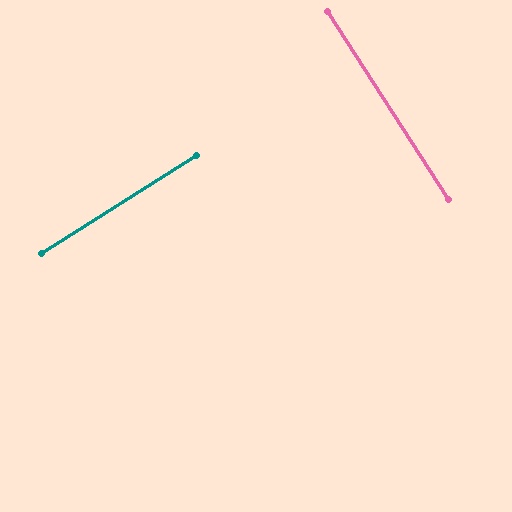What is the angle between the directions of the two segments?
Approximately 89 degrees.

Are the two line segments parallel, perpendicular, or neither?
Perpendicular — they meet at approximately 89°.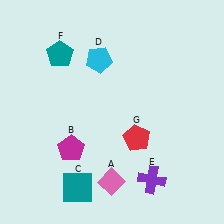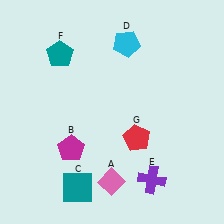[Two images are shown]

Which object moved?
The cyan pentagon (D) moved right.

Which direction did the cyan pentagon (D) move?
The cyan pentagon (D) moved right.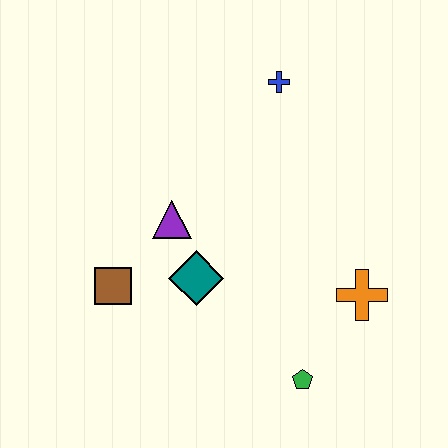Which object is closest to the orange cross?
The green pentagon is closest to the orange cross.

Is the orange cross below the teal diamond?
Yes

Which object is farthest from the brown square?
The blue cross is farthest from the brown square.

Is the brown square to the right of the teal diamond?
No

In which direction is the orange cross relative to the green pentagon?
The orange cross is above the green pentagon.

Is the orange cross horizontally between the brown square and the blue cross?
No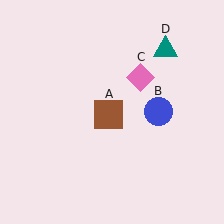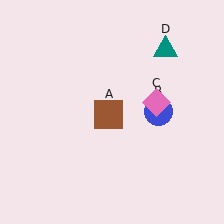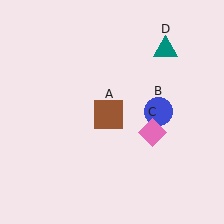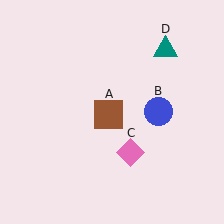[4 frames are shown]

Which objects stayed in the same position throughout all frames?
Brown square (object A) and blue circle (object B) and teal triangle (object D) remained stationary.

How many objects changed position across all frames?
1 object changed position: pink diamond (object C).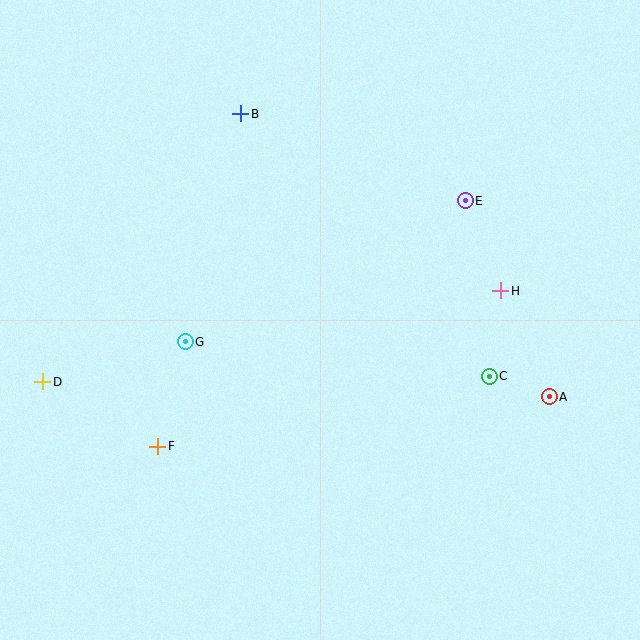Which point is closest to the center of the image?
Point G at (185, 342) is closest to the center.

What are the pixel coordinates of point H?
Point H is at (501, 291).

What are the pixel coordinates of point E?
Point E is at (465, 201).